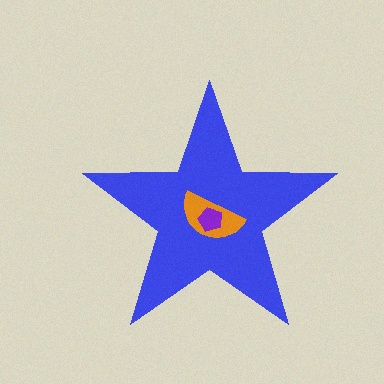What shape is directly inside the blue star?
The orange semicircle.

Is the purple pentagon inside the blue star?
Yes.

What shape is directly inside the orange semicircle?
The purple pentagon.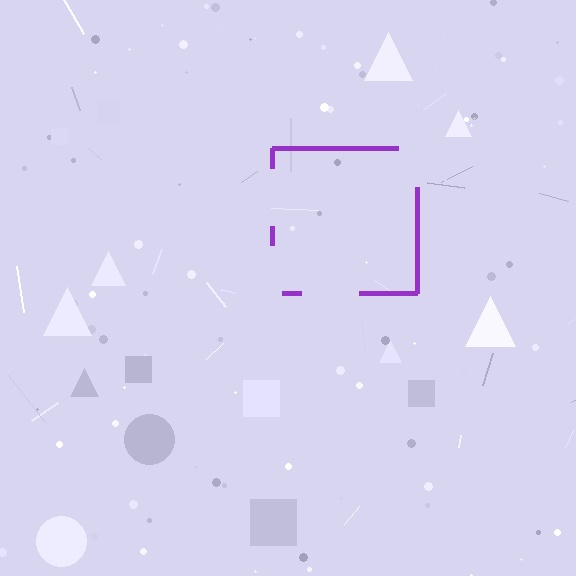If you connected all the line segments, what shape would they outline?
They would outline a square.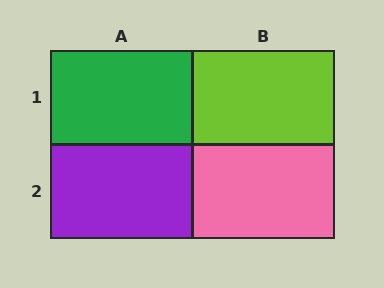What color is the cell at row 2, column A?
Purple.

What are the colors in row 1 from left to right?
Green, lime.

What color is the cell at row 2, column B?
Pink.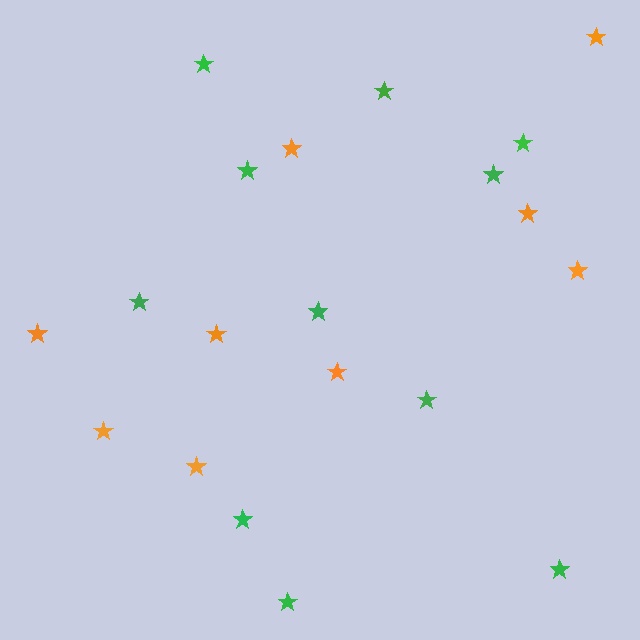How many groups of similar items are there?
There are 2 groups: one group of orange stars (9) and one group of green stars (11).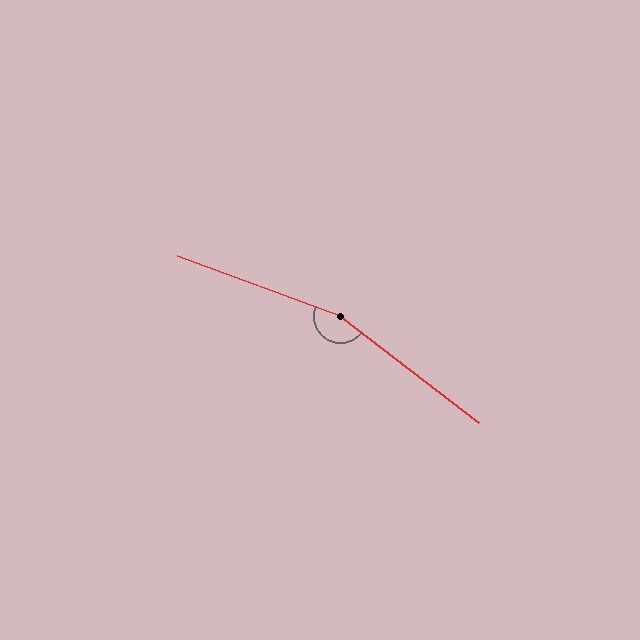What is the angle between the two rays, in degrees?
Approximately 163 degrees.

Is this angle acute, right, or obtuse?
It is obtuse.